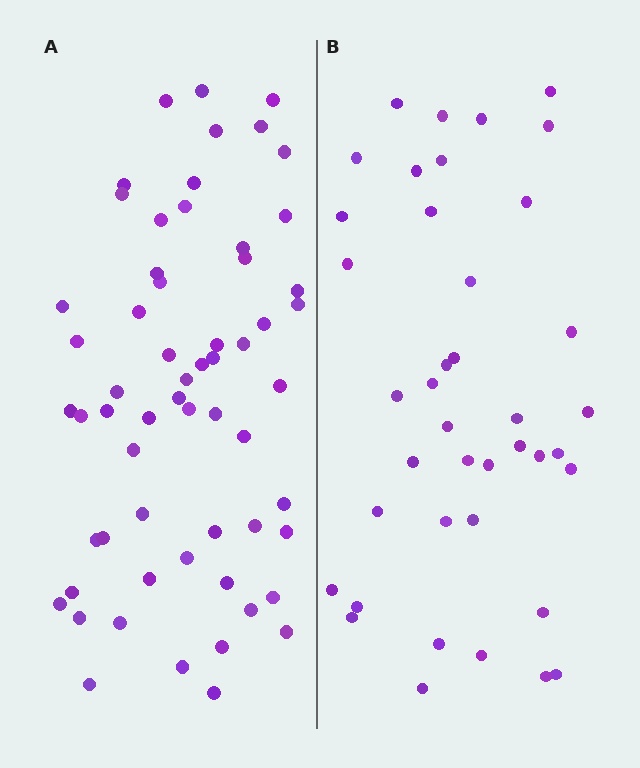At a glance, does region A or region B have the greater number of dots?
Region A (the left region) has more dots.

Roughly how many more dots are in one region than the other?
Region A has approximately 20 more dots than region B.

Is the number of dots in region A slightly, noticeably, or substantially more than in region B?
Region A has substantially more. The ratio is roughly 1.5 to 1.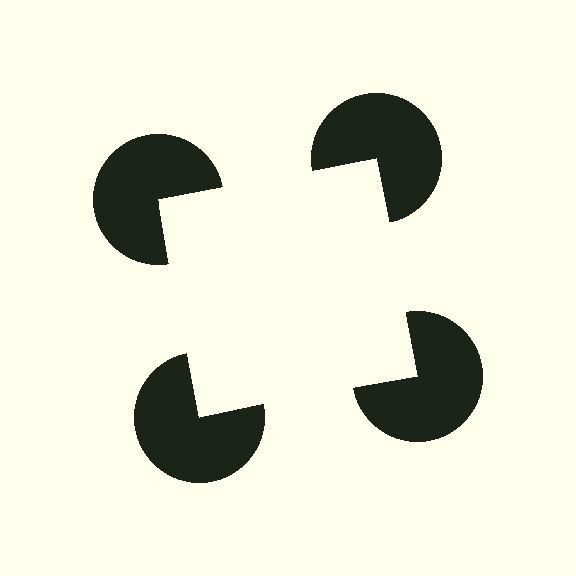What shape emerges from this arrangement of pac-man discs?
An illusory square — its edges are inferred from the aligned wedge cuts in the pac-man discs, not physically drawn.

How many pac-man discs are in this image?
There are 4 — one at each vertex of the illusory square.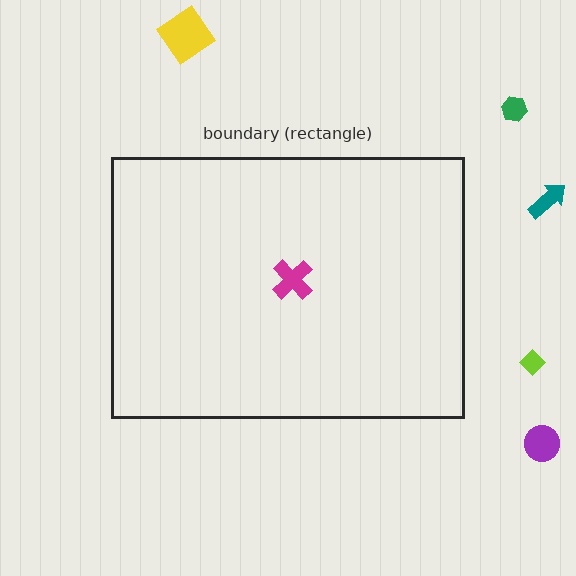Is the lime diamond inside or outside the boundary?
Outside.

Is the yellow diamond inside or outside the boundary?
Outside.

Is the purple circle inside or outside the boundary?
Outside.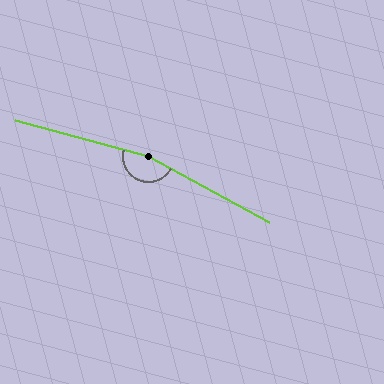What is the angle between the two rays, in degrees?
Approximately 167 degrees.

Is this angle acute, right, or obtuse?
It is obtuse.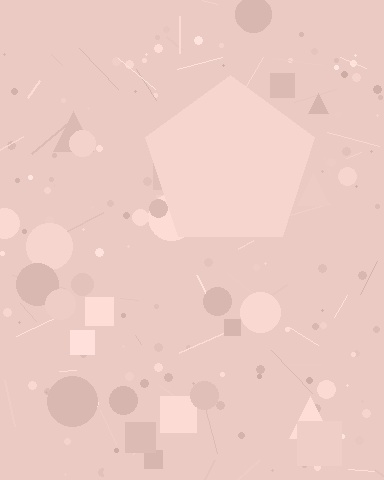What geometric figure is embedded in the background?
A pentagon is embedded in the background.